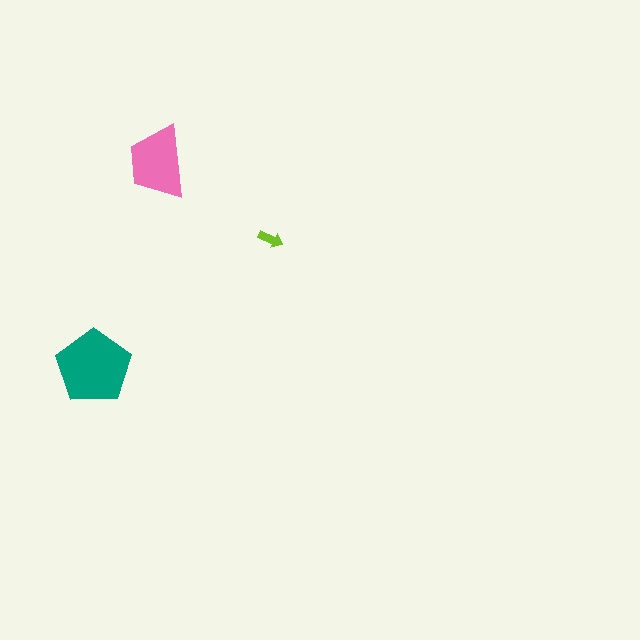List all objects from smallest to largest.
The lime arrow, the pink trapezoid, the teal pentagon.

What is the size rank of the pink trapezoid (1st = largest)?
2nd.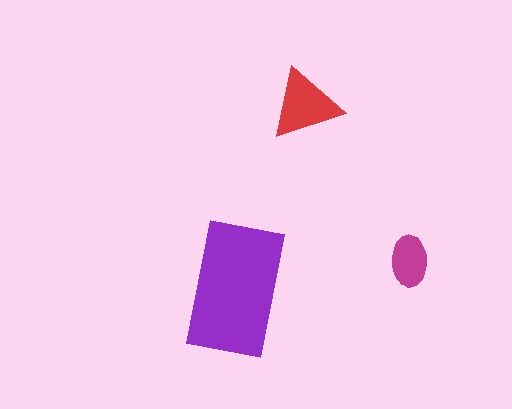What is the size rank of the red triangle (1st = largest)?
2nd.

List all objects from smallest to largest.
The magenta ellipse, the red triangle, the purple rectangle.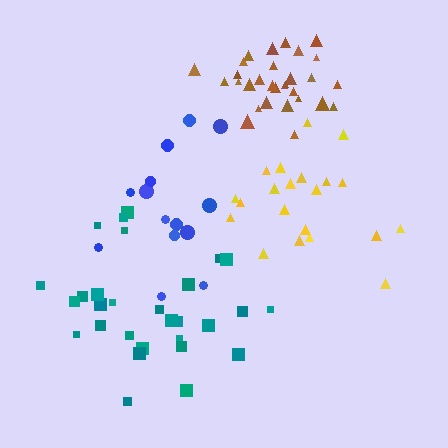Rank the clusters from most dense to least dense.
brown, yellow, teal, blue.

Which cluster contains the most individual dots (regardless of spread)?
Teal (30).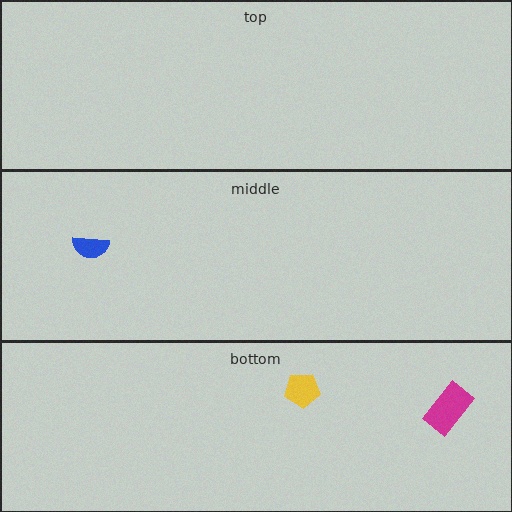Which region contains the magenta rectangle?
The bottom region.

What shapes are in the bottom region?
The magenta rectangle, the yellow pentagon.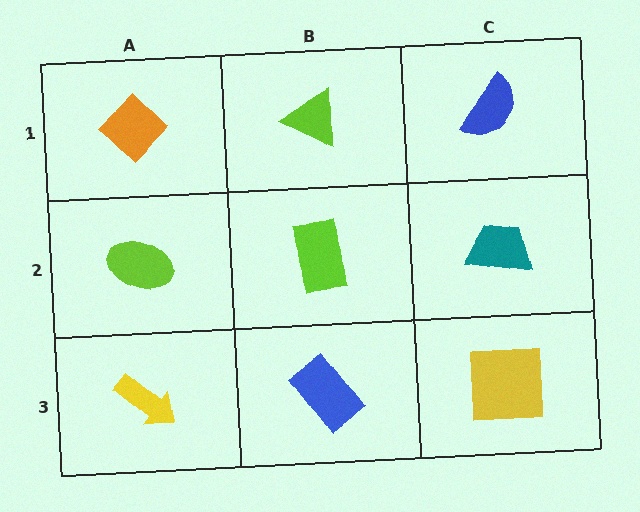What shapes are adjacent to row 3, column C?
A teal trapezoid (row 2, column C), a blue rectangle (row 3, column B).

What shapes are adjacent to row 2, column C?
A blue semicircle (row 1, column C), a yellow square (row 3, column C), a lime rectangle (row 2, column B).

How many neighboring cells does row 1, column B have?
3.